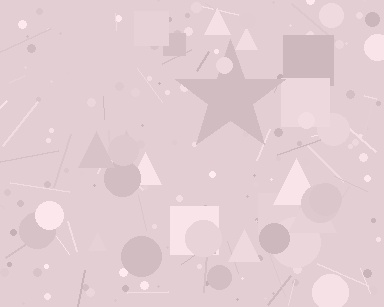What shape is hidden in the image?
A star is hidden in the image.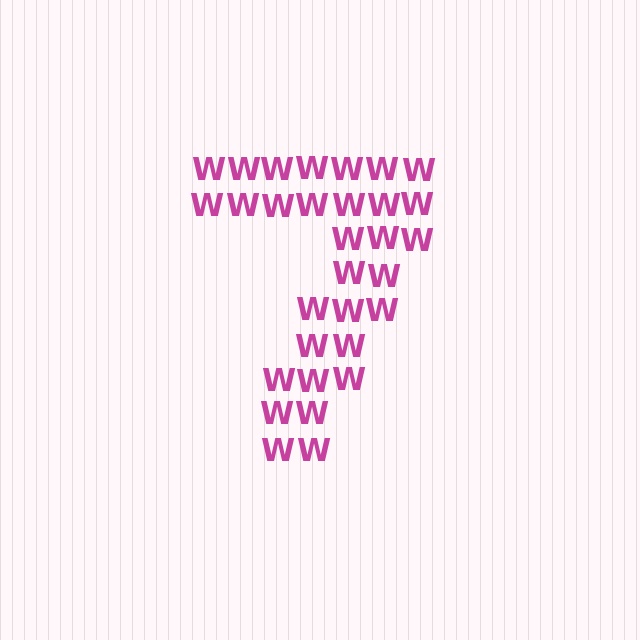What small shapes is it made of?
It is made of small letter W's.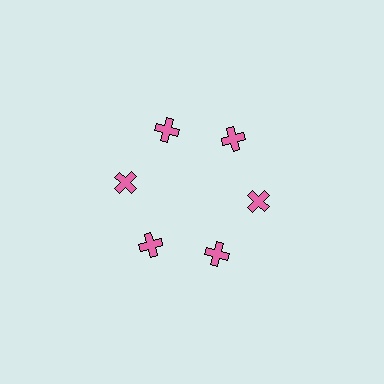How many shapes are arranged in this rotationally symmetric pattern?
There are 6 shapes, arranged in 6 groups of 1.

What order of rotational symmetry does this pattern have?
This pattern has 6-fold rotational symmetry.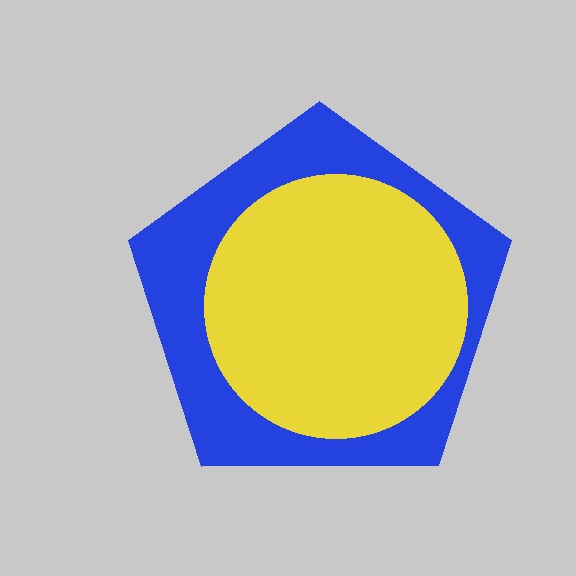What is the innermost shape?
The yellow circle.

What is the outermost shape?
The blue pentagon.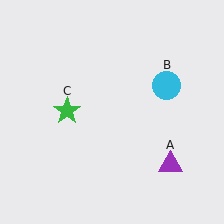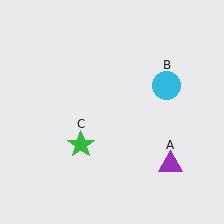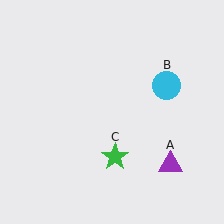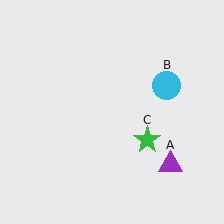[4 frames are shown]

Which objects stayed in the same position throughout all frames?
Purple triangle (object A) and cyan circle (object B) remained stationary.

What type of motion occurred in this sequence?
The green star (object C) rotated counterclockwise around the center of the scene.